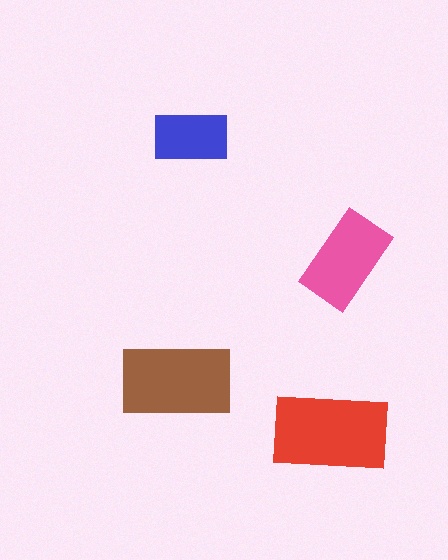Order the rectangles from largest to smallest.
the red one, the brown one, the pink one, the blue one.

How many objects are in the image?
There are 4 objects in the image.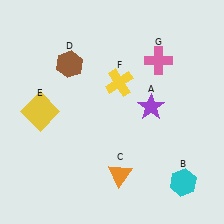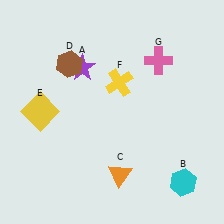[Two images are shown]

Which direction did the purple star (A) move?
The purple star (A) moved left.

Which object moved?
The purple star (A) moved left.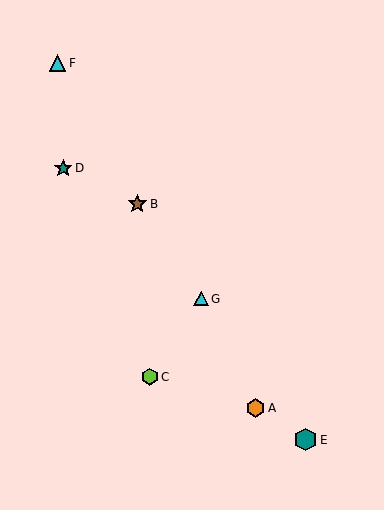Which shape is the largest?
The teal hexagon (labeled E) is the largest.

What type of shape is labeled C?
Shape C is a lime hexagon.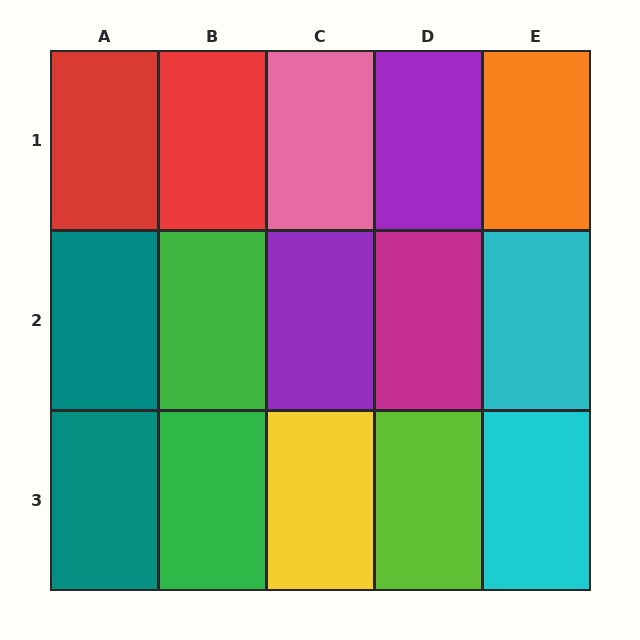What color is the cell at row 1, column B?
Red.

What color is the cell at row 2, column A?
Teal.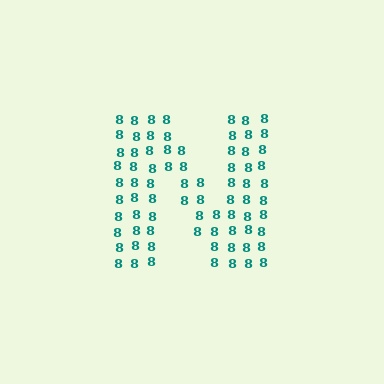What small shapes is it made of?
It is made of small digit 8's.